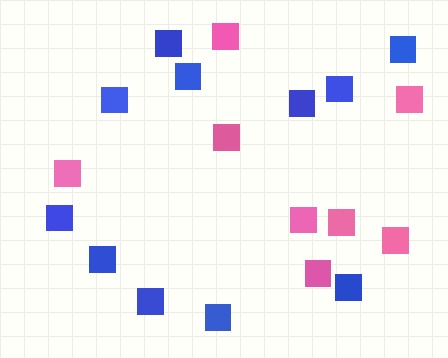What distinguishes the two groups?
There are 2 groups: one group of pink squares (8) and one group of blue squares (11).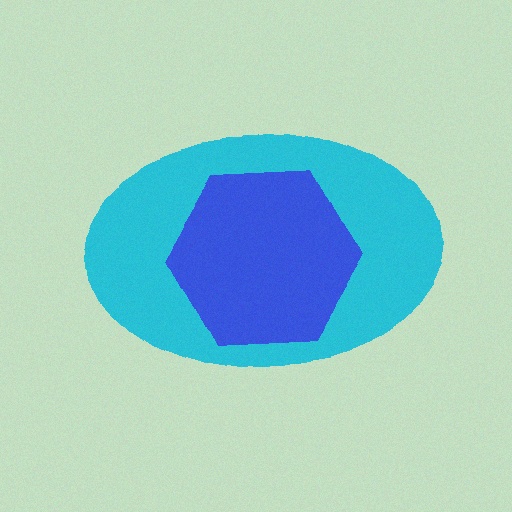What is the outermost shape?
The cyan ellipse.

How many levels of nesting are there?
2.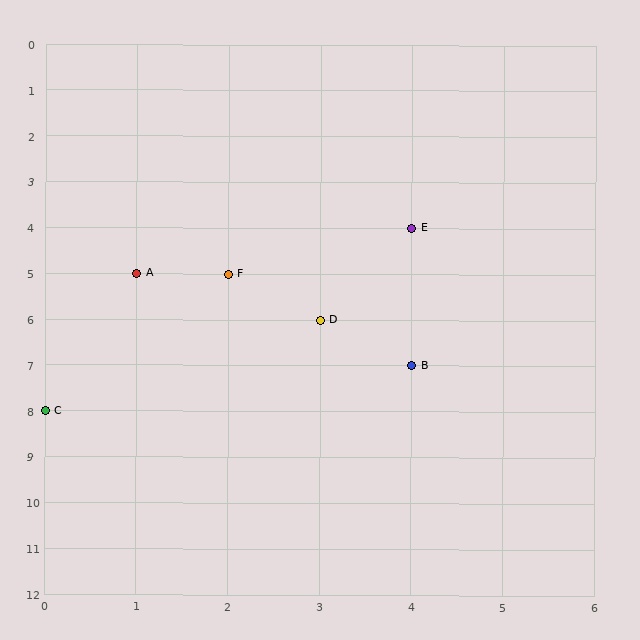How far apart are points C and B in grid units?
Points C and B are 4 columns and 1 row apart (about 4.1 grid units diagonally).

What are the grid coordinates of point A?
Point A is at grid coordinates (1, 5).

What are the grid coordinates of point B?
Point B is at grid coordinates (4, 7).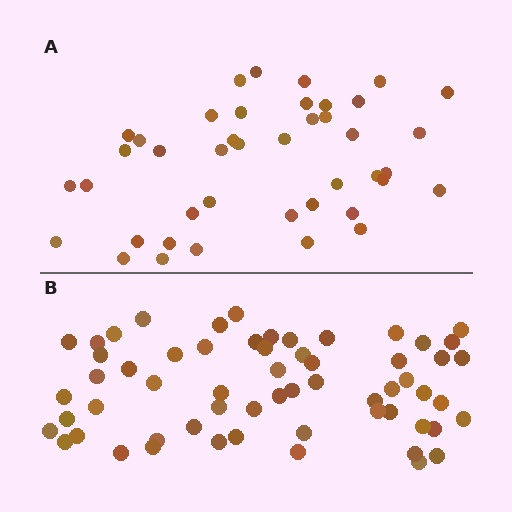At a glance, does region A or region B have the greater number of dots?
Region B (the bottom region) has more dots.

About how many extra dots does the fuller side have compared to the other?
Region B has approximately 20 more dots than region A.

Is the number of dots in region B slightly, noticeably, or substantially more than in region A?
Region B has noticeably more, but not dramatically so. The ratio is roughly 1.4 to 1.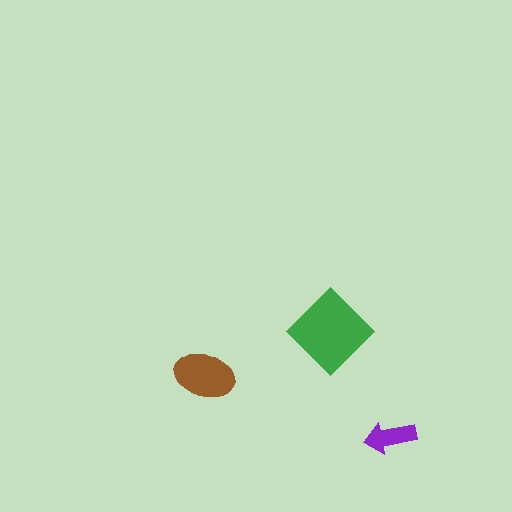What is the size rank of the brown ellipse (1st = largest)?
2nd.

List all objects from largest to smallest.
The green diamond, the brown ellipse, the purple arrow.